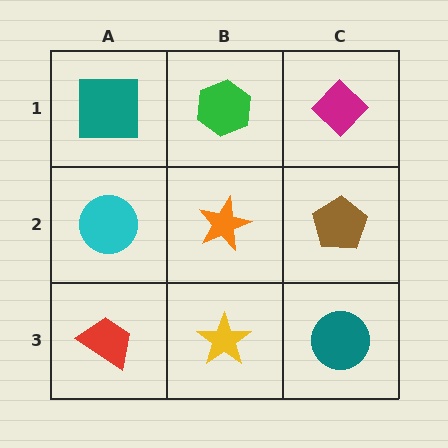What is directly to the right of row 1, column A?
A green hexagon.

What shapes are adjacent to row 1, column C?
A brown pentagon (row 2, column C), a green hexagon (row 1, column B).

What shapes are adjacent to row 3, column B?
An orange star (row 2, column B), a red trapezoid (row 3, column A), a teal circle (row 3, column C).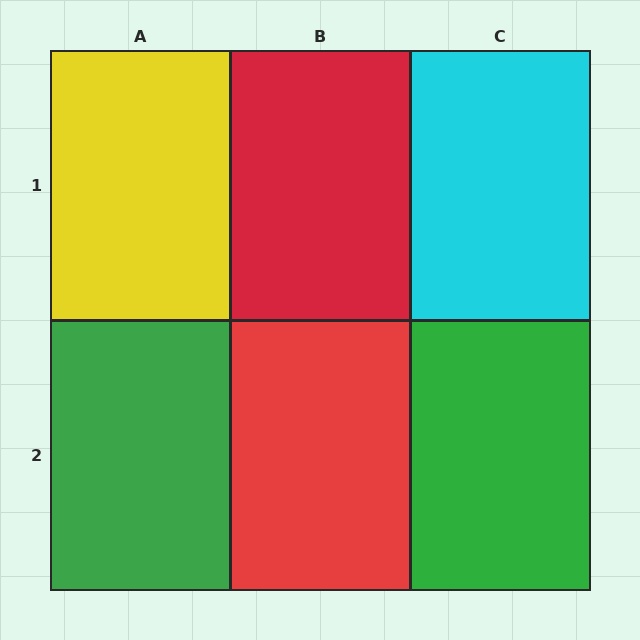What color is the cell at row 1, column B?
Red.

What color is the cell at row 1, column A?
Yellow.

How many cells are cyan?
1 cell is cyan.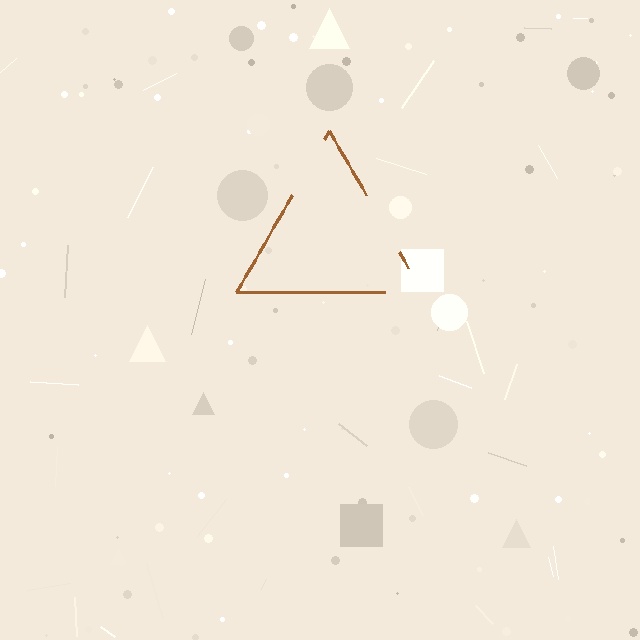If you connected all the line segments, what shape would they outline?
They would outline a triangle.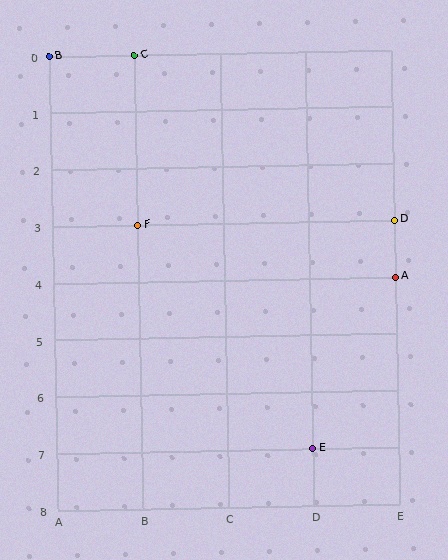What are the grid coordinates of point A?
Point A is at grid coordinates (E, 4).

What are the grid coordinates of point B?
Point B is at grid coordinates (A, 0).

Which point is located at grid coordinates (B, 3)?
Point F is at (B, 3).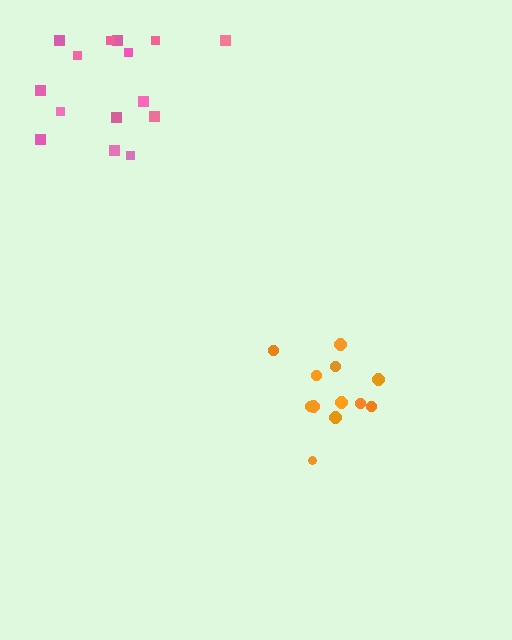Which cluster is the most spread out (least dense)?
Pink.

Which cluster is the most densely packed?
Orange.